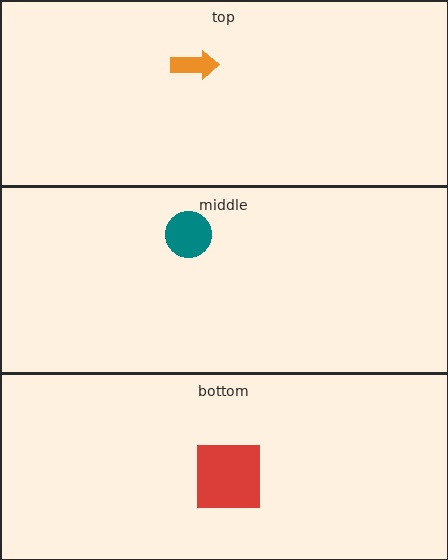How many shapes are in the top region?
1.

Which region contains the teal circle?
The middle region.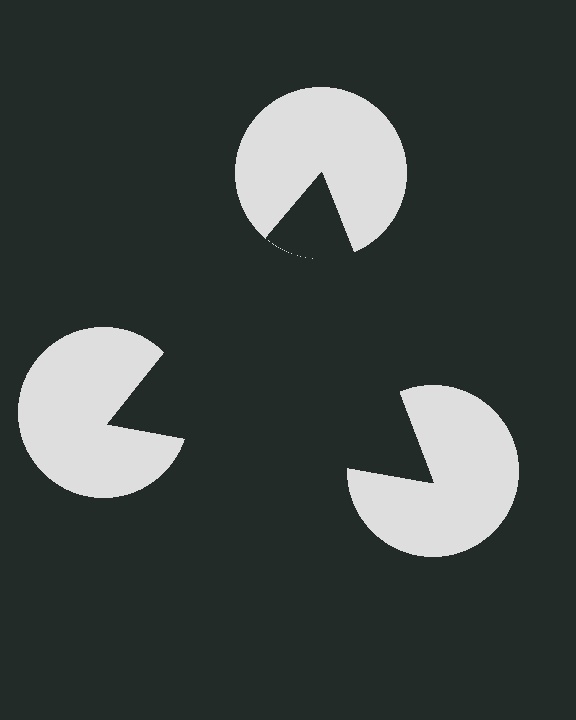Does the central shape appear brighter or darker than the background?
It typically appears slightly darker than the background, even though no actual brightness change is drawn.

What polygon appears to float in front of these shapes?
An illusory triangle — its edges are inferred from the aligned wedge cuts in the pac-man discs, not physically drawn.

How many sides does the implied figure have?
3 sides.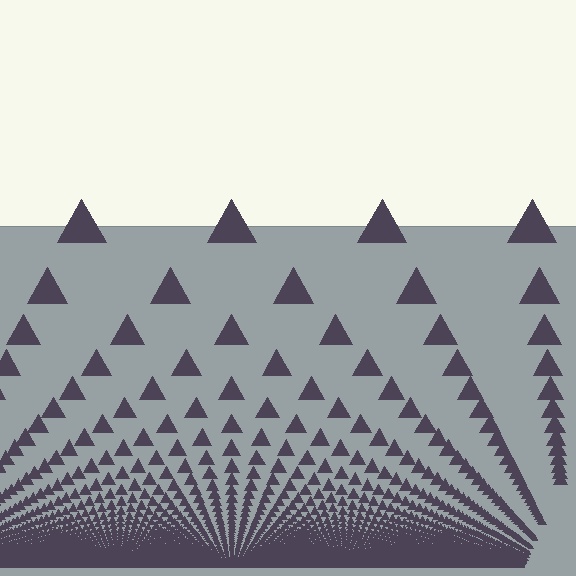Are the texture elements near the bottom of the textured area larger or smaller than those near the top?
Smaller. The gradient is inverted — elements near the bottom are smaller and denser.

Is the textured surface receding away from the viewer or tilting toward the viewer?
The surface appears to tilt toward the viewer. Texture elements get larger and sparser toward the top.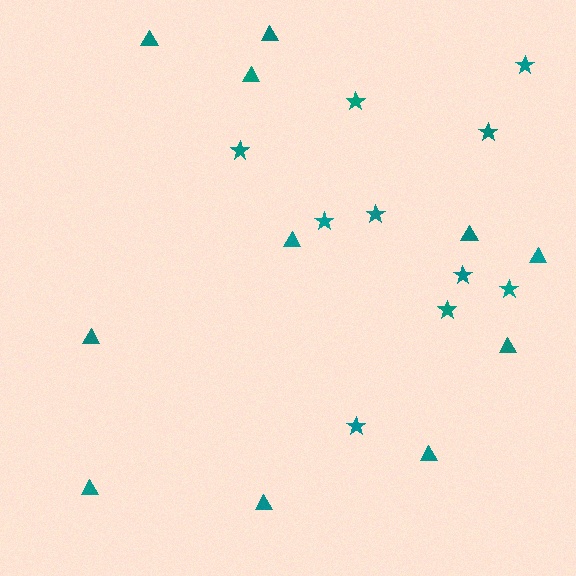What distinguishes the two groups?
There are 2 groups: one group of stars (10) and one group of triangles (11).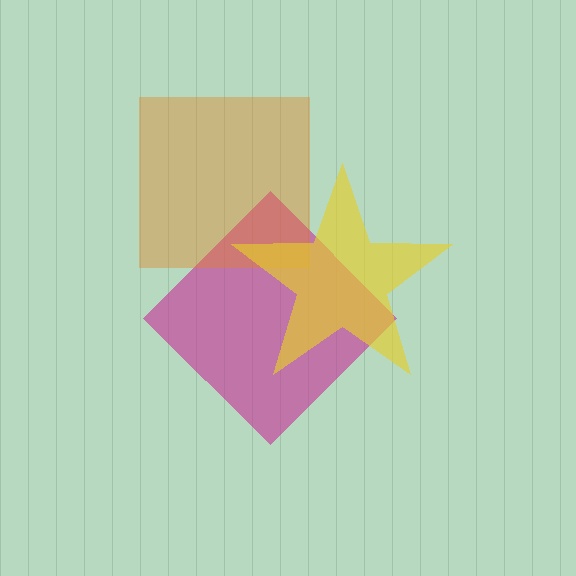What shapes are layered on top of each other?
The layered shapes are: a magenta diamond, an orange square, a yellow star.